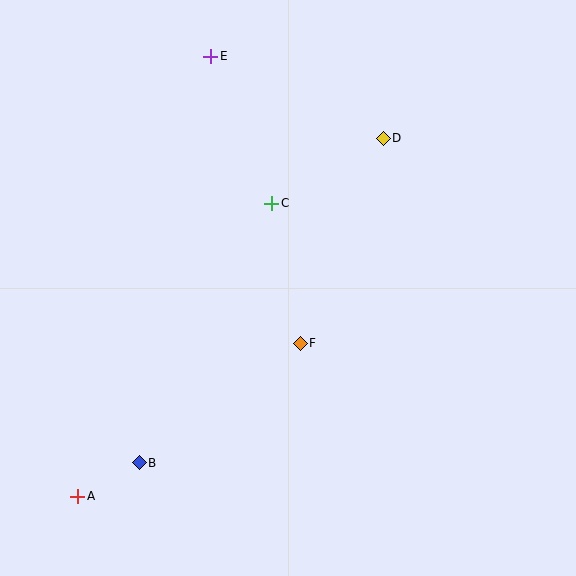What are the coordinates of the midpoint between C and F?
The midpoint between C and F is at (286, 273).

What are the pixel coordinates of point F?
Point F is at (300, 343).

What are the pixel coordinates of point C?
Point C is at (272, 203).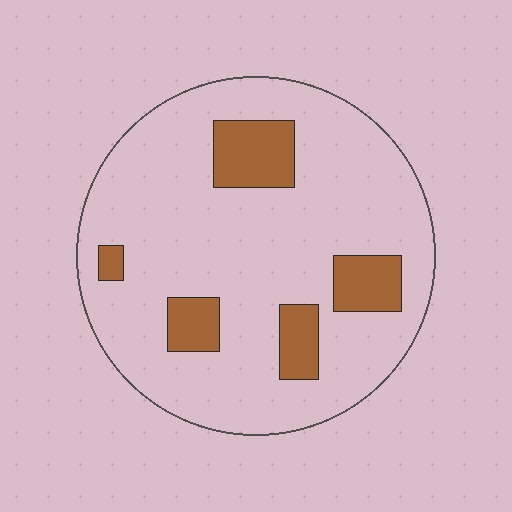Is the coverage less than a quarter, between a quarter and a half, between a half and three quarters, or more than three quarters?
Less than a quarter.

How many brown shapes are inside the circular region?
5.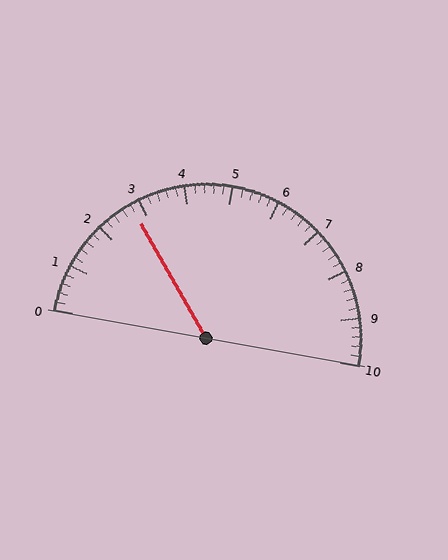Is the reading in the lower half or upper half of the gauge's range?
The reading is in the lower half of the range (0 to 10).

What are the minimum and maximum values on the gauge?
The gauge ranges from 0 to 10.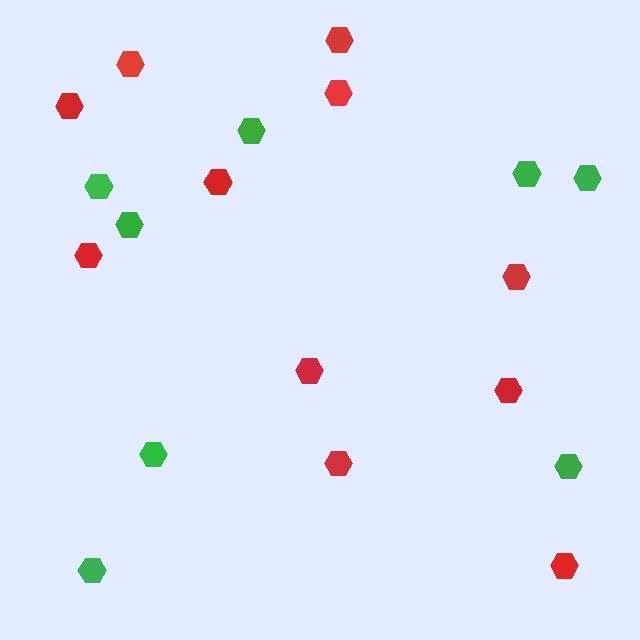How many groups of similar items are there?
There are 2 groups: one group of green hexagons (8) and one group of red hexagons (11).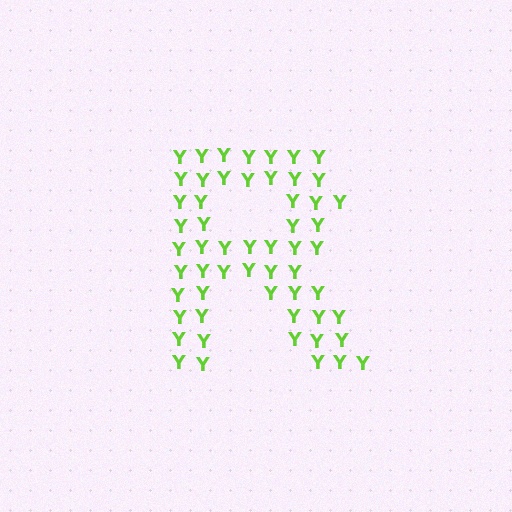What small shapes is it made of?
It is made of small letter Y's.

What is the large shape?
The large shape is the letter R.